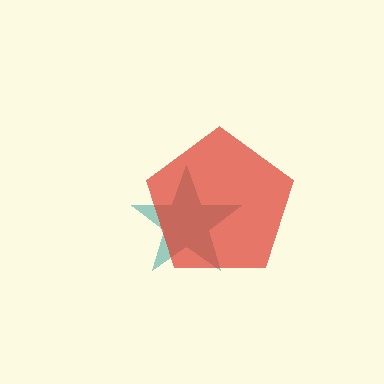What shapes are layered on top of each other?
The layered shapes are: a teal star, a red pentagon.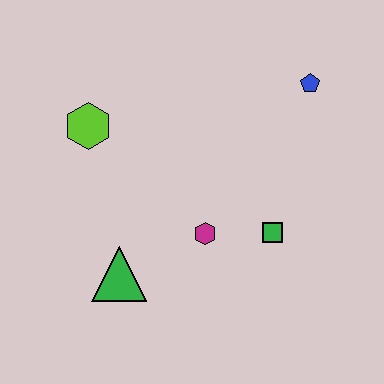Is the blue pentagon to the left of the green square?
No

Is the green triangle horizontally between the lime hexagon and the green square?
Yes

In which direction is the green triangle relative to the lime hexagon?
The green triangle is below the lime hexagon.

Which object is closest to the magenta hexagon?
The green square is closest to the magenta hexagon.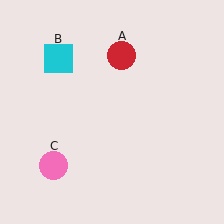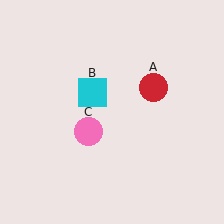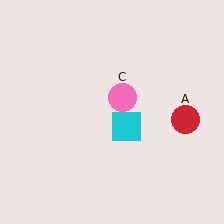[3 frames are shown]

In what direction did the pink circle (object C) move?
The pink circle (object C) moved up and to the right.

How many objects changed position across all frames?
3 objects changed position: red circle (object A), cyan square (object B), pink circle (object C).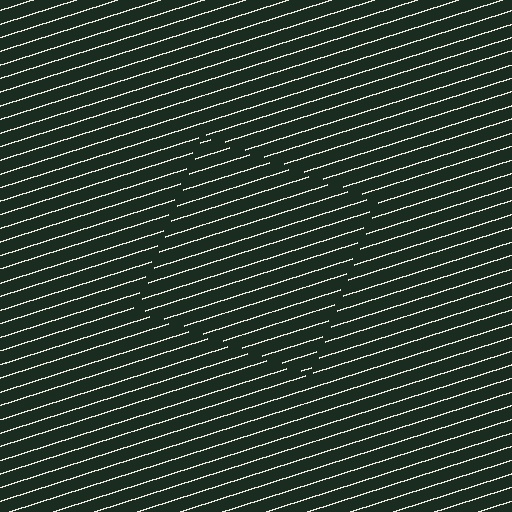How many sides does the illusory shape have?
4 sides — the line-ends trace a square.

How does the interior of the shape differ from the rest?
The interior of the shape contains the same grating, shifted by half a period — the contour is defined by the phase discontinuity where line-ends from the inner and outer gratings abut.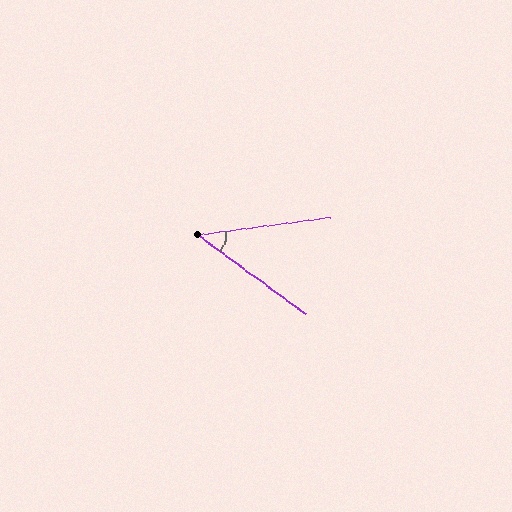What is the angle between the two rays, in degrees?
Approximately 44 degrees.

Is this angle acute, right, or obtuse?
It is acute.